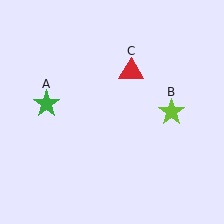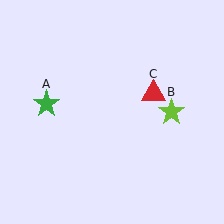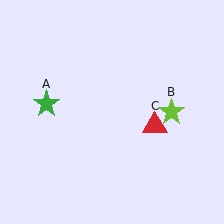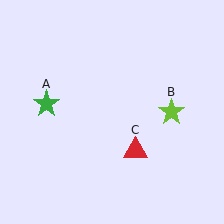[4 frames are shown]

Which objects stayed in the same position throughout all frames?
Green star (object A) and lime star (object B) remained stationary.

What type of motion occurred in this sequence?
The red triangle (object C) rotated clockwise around the center of the scene.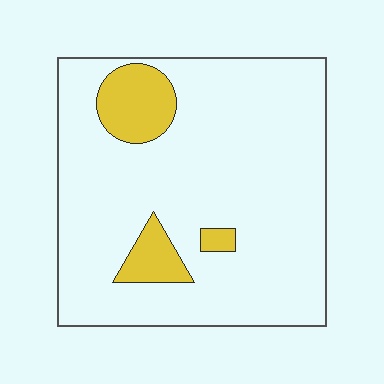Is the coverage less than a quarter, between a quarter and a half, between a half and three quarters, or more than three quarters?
Less than a quarter.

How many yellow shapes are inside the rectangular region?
3.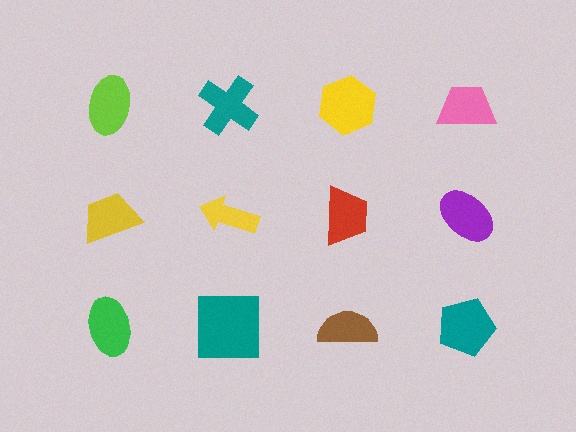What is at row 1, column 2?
A teal cross.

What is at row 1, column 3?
A yellow hexagon.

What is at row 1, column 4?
A pink trapezoid.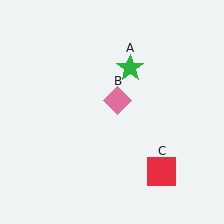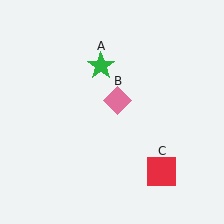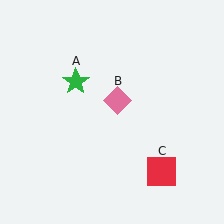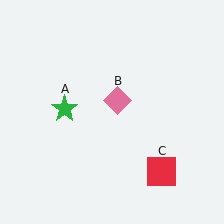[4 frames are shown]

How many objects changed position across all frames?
1 object changed position: green star (object A).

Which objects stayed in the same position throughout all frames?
Pink diamond (object B) and red square (object C) remained stationary.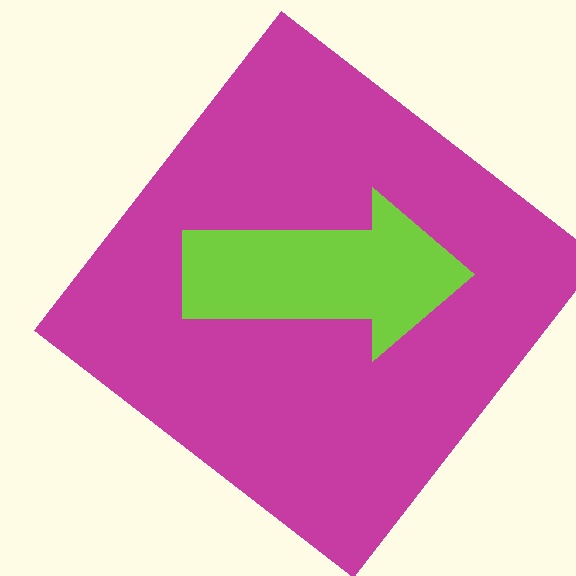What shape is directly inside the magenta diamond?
The lime arrow.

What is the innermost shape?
The lime arrow.